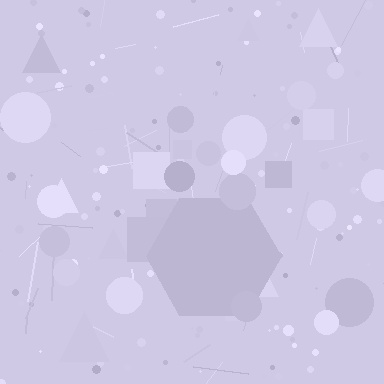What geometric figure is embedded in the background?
A hexagon is embedded in the background.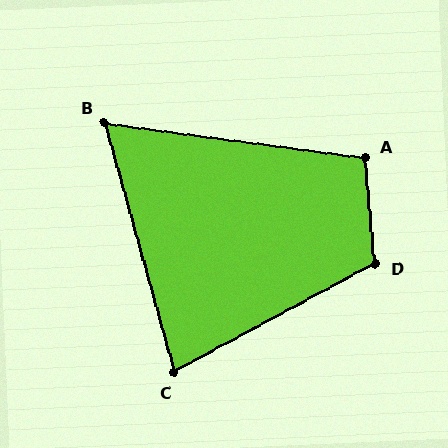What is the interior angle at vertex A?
Approximately 103 degrees (obtuse).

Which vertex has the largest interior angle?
D, at approximately 113 degrees.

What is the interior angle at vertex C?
Approximately 77 degrees (acute).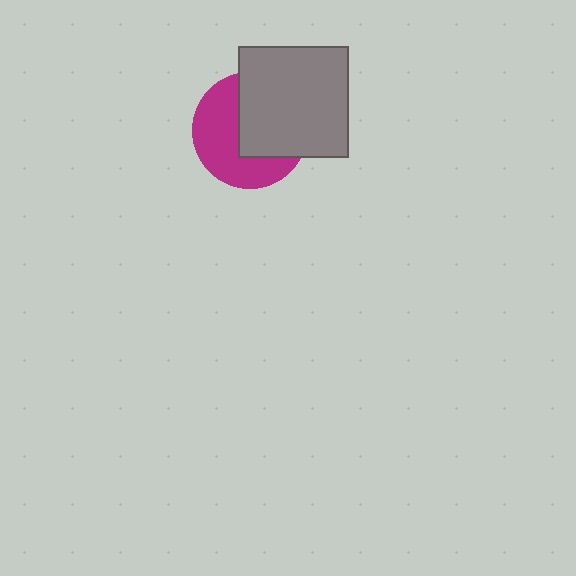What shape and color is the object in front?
The object in front is a gray square.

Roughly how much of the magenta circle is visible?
About half of it is visible (roughly 51%).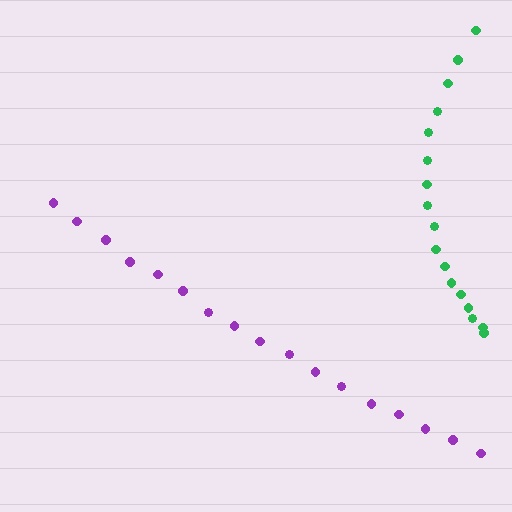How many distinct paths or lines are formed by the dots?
There are 2 distinct paths.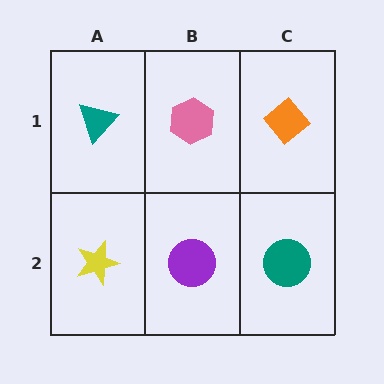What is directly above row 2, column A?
A teal triangle.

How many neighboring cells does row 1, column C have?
2.